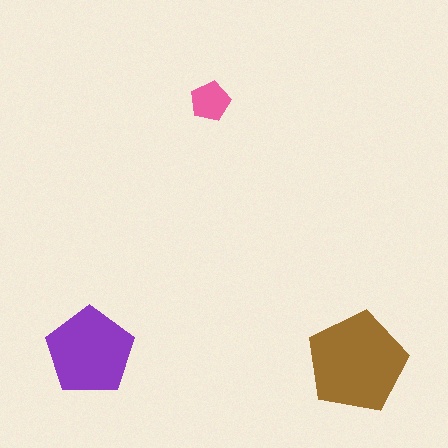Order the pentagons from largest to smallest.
the brown one, the purple one, the pink one.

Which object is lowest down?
The brown pentagon is bottommost.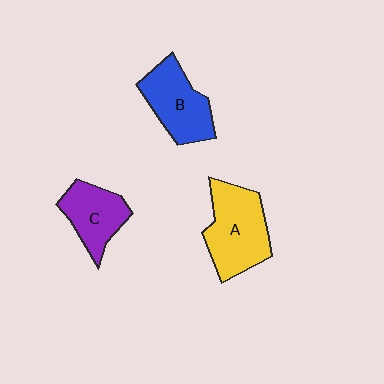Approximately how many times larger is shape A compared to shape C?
Approximately 1.4 times.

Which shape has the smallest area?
Shape C (purple).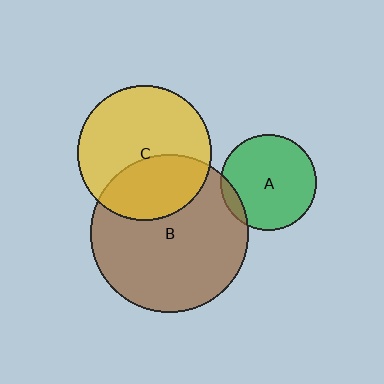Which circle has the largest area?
Circle B (brown).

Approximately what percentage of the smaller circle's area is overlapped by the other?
Approximately 10%.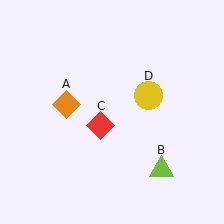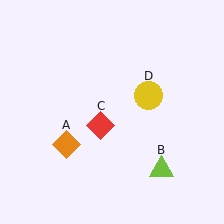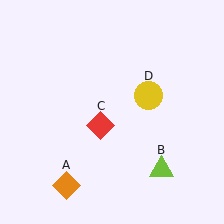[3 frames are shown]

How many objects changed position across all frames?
1 object changed position: orange diamond (object A).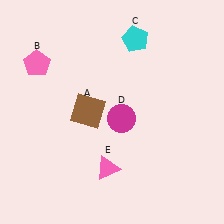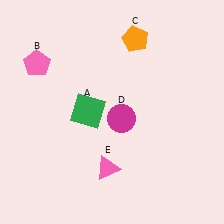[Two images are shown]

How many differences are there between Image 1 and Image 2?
There are 2 differences between the two images.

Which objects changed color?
A changed from brown to green. C changed from cyan to orange.